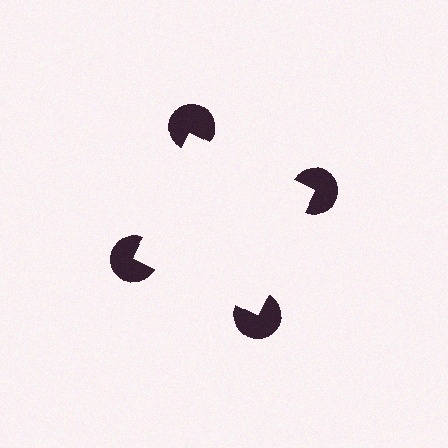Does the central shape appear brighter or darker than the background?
It typically appears slightly brighter than the background, even though no actual brightness change is drawn.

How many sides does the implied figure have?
4 sides.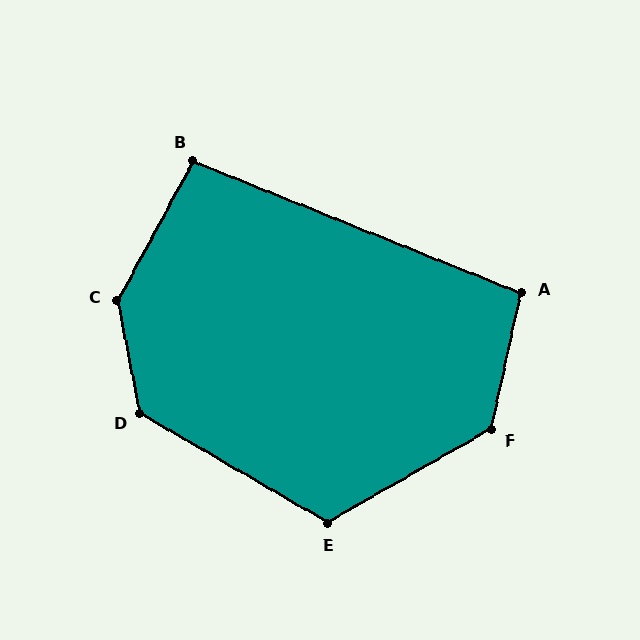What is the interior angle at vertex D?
Approximately 131 degrees (obtuse).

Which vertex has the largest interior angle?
C, at approximately 141 degrees.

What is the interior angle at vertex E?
Approximately 120 degrees (obtuse).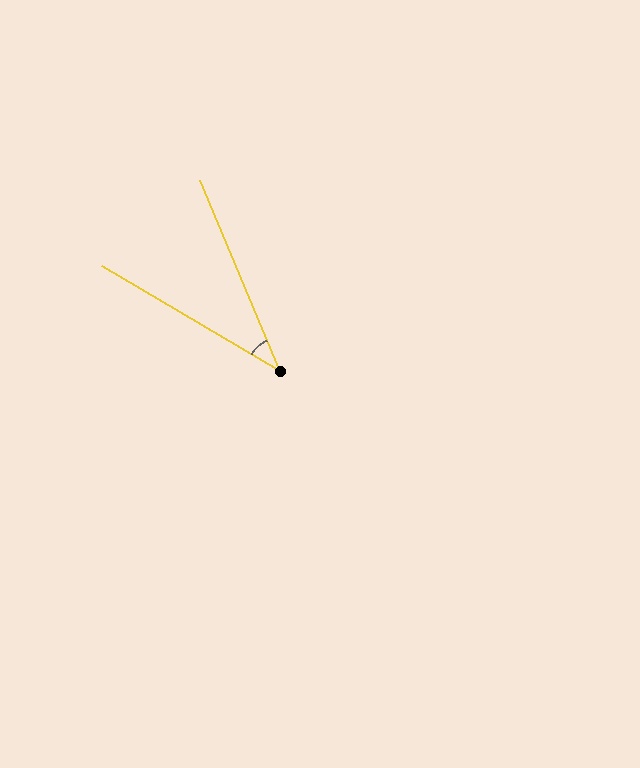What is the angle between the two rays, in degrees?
Approximately 37 degrees.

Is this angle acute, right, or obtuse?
It is acute.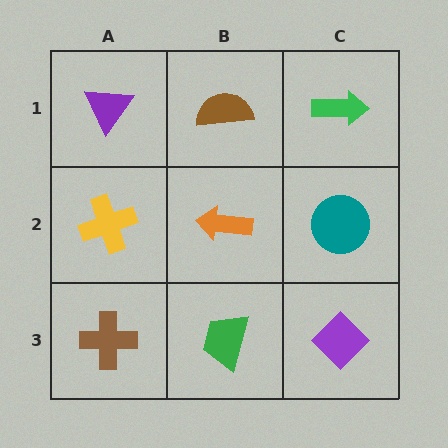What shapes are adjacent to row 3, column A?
A yellow cross (row 2, column A), a green trapezoid (row 3, column B).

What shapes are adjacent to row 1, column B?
An orange arrow (row 2, column B), a purple triangle (row 1, column A), a green arrow (row 1, column C).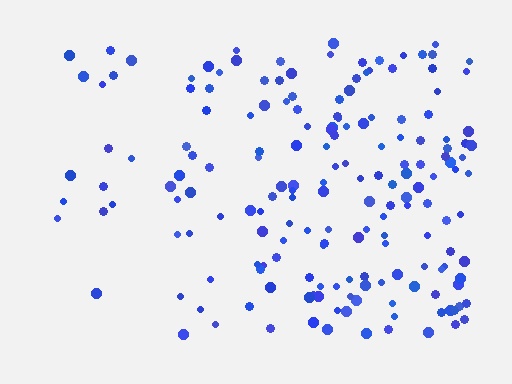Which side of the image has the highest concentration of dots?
The right.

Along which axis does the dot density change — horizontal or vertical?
Horizontal.